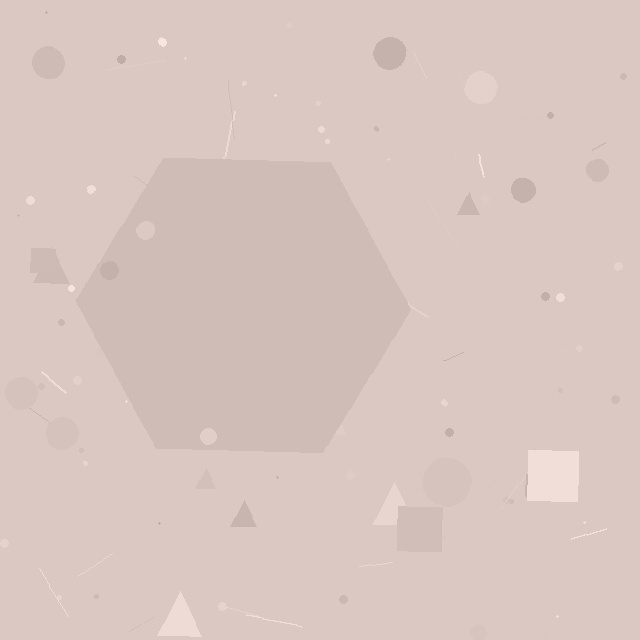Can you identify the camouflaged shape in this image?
The camouflaged shape is a hexagon.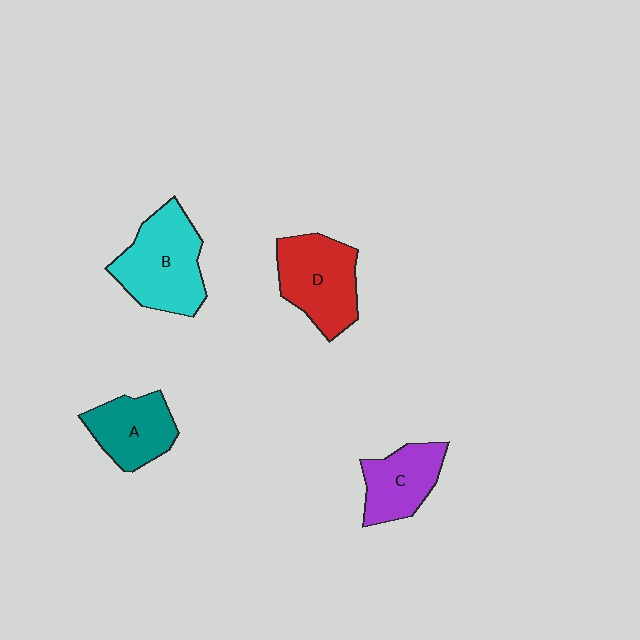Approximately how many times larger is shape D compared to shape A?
Approximately 1.3 times.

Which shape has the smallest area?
Shape C (purple).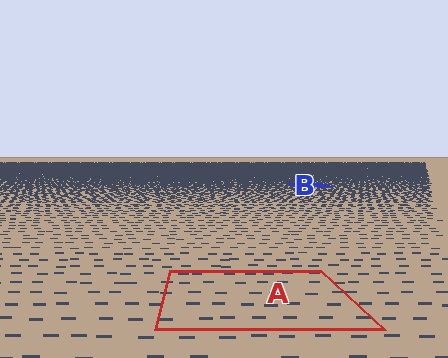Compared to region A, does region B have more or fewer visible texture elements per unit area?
Region B has more texture elements per unit area — they are packed more densely because it is farther away.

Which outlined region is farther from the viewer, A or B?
Region B is farther from the viewer — the texture elements inside it appear smaller and more densely packed.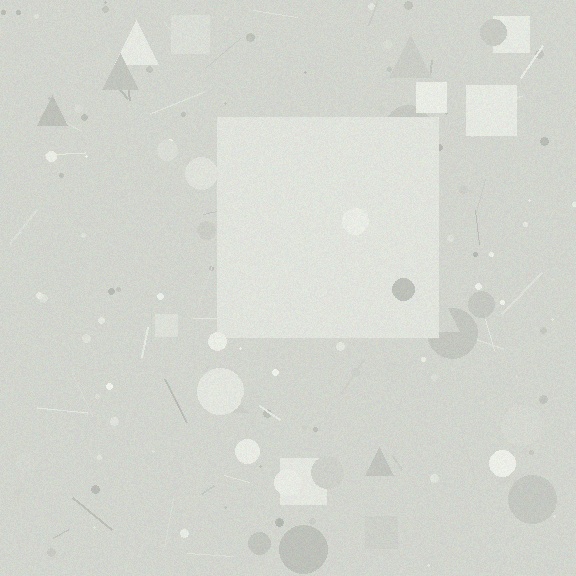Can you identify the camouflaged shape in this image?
The camouflaged shape is a square.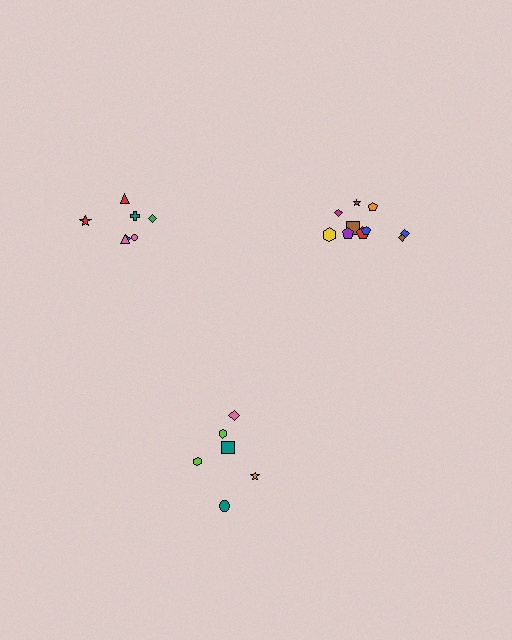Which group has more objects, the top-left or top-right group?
The top-right group.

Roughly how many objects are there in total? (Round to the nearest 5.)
Roughly 25 objects in total.